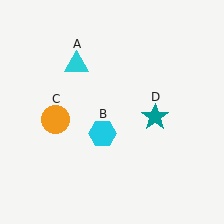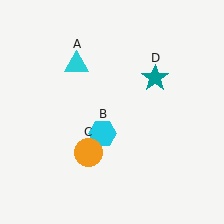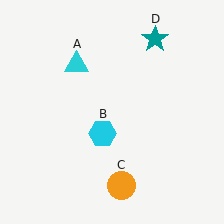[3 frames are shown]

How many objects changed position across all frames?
2 objects changed position: orange circle (object C), teal star (object D).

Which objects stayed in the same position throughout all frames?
Cyan triangle (object A) and cyan hexagon (object B) remained stationary.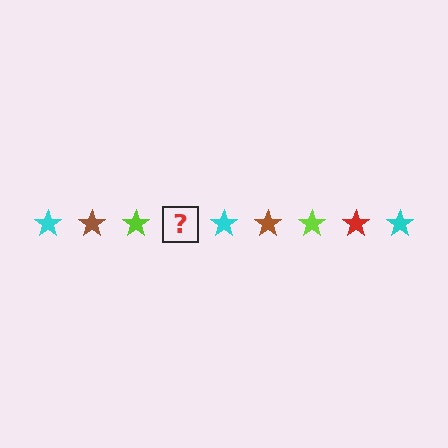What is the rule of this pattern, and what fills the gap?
The rule is that the pattern cycles through cyan, brown, lime, red stars. The gap should be filled with a red star.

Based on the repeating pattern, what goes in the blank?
The blank should be a red star.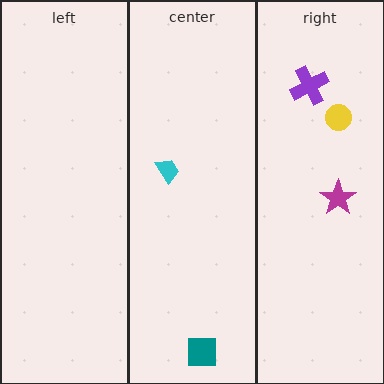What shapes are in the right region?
The magenta star, the yellow circle, the purple cross.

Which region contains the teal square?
The center region.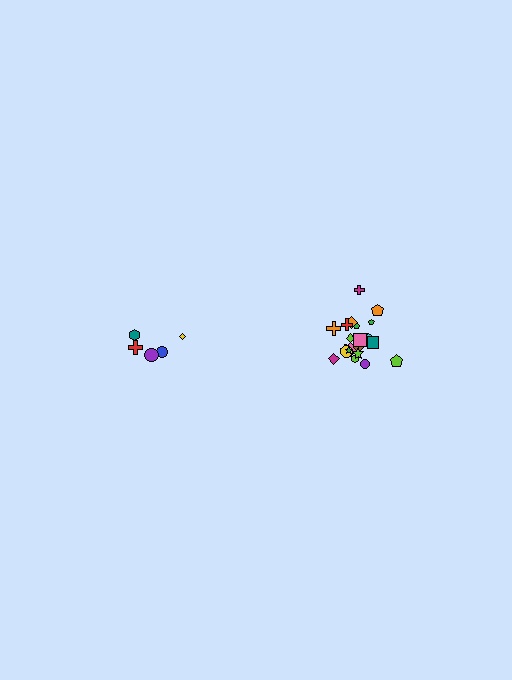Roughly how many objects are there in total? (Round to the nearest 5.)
Roughly 25 objects in total.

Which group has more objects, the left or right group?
The right group.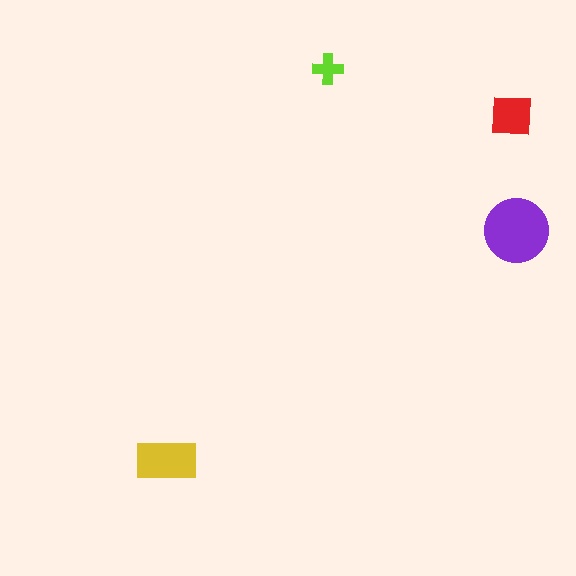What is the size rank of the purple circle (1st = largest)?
1st.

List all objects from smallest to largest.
The lime cross, the red square, the yellow rectangle, the purple circle.